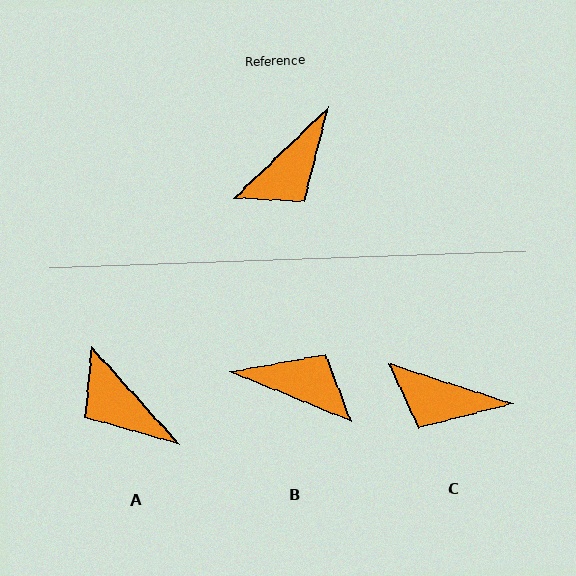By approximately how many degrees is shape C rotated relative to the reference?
Approximately 61 degrees clockwise.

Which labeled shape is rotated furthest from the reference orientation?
B, about 114 degrees away.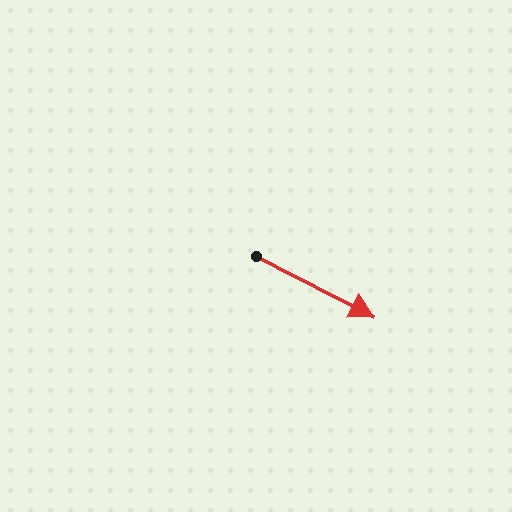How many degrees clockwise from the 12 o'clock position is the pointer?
Approximately 117 degrees.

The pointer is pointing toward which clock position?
Roughly 4 o'clock.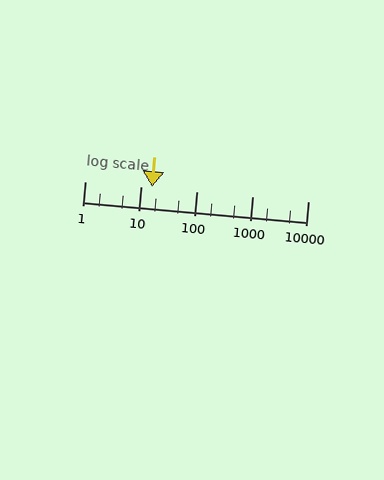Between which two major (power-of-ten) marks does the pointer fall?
The pointer is between 10 and 100.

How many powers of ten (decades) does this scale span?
The scale spans 4 decades, from 1 to 10000.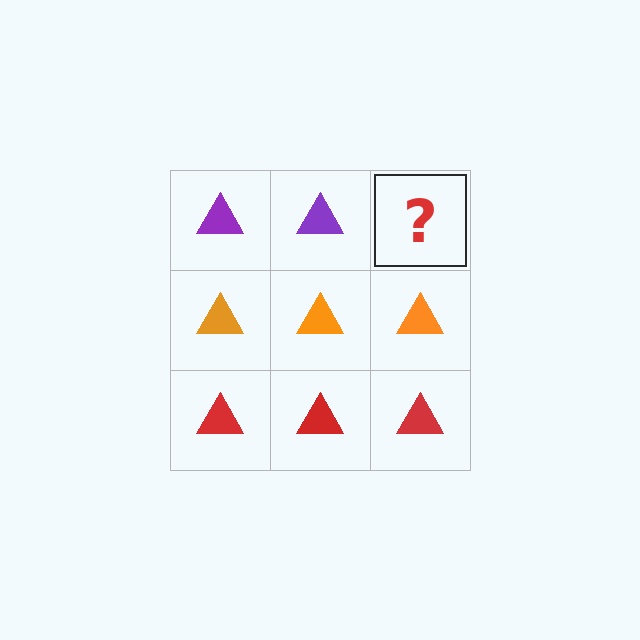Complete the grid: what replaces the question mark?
The question mark should be replaced with a purple triangle.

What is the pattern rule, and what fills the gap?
The rule is that each row has a consistent color. The gap should be filled with a purple triangle.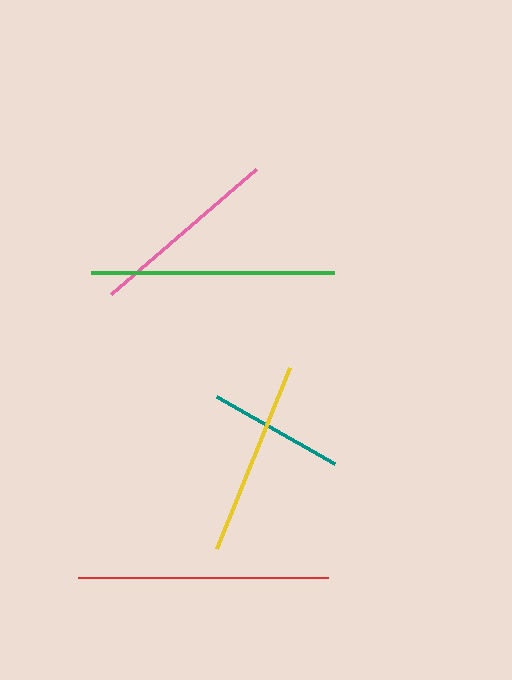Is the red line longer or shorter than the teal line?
The red line is longer than the teal line.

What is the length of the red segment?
The red segment is approximately 250 pixels long.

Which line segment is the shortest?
The teal line is the shortest at approximately 136 pixels.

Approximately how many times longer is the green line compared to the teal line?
The green line is approximately 1.8 times the length of the teal line.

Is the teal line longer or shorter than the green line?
The green line is longer than the teal line.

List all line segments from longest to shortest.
From longest to shortest: red, green, yellow, pink, teal.